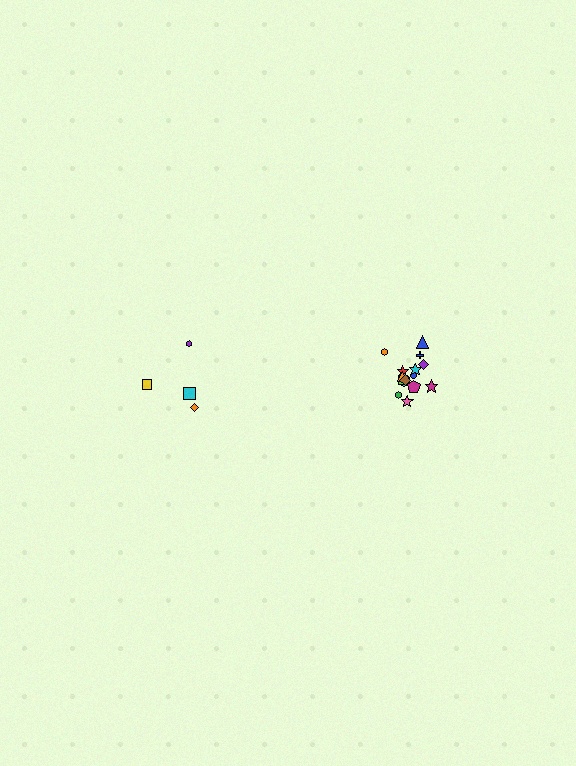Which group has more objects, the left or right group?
The right group.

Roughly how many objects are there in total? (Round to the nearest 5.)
Roughly 20 objects in total.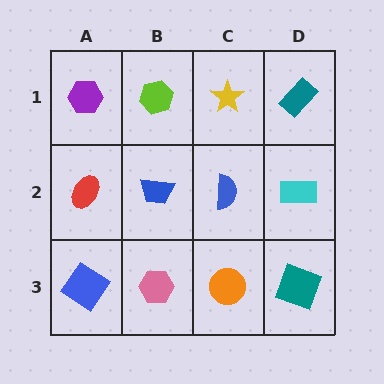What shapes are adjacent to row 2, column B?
A lime hexagon (row 1, column B), a pink hexagon (row 3, column B), a red ellipse (row 2, column A), a blue semicircle (row 2, column C).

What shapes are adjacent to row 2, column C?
A yellow star (row 1, column C), an orange circle (row 3, column C), a blue trapezoid (row 2, column B), a cyan rectangle (row 2, column D).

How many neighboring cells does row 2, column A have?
3.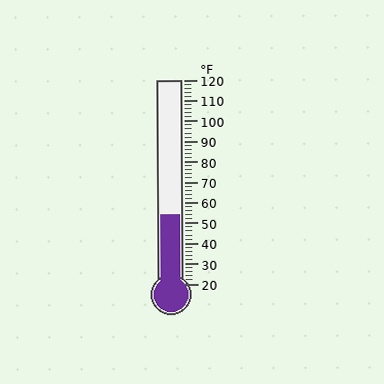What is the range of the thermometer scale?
The thermometer scale ranges from 20°F to 120°F.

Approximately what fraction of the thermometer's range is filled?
The thermometer is filled to approximately 35% of its range.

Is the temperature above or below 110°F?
The temperature is below 110°F.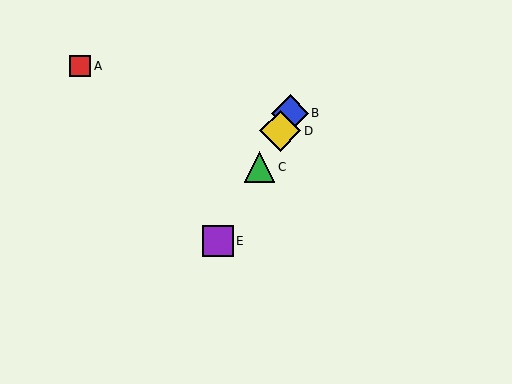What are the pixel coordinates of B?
Object B is at (290, 113).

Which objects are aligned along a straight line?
Objects B, C, D, E are aligned along a straight line.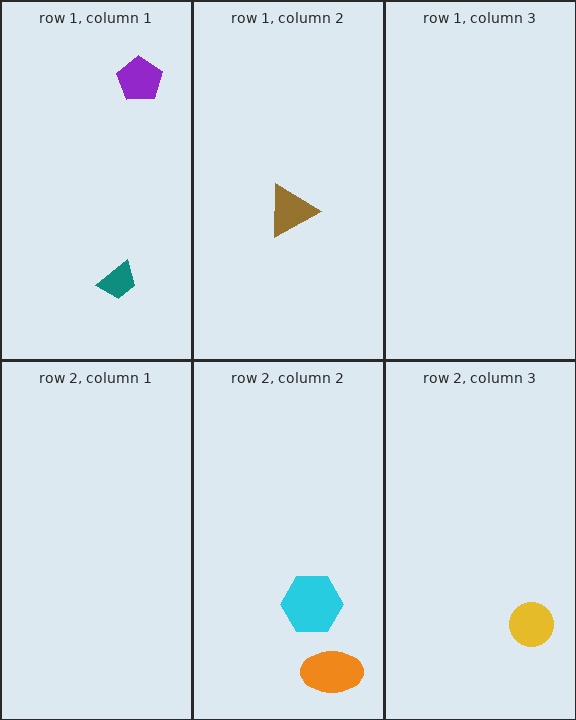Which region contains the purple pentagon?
The row 1, column 1 region.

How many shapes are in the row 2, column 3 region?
1.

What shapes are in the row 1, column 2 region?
The brown triangle.